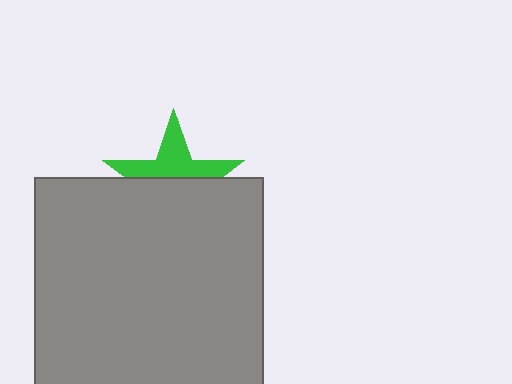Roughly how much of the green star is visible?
About half of it is visible (roughly 46%).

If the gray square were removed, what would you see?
You would see the complete green star.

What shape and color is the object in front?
The object in front is a gray square.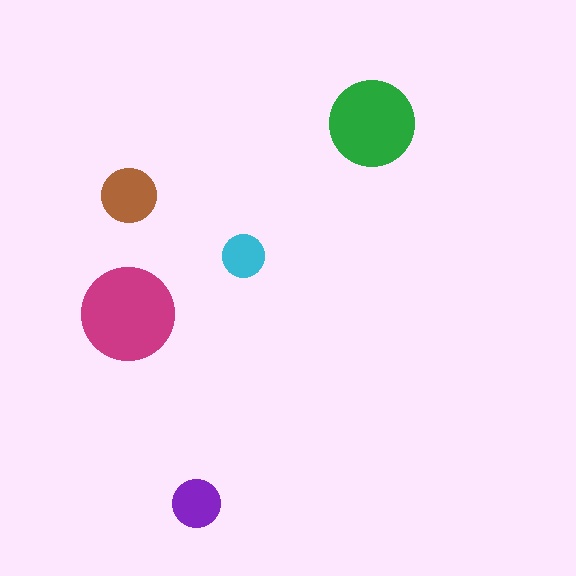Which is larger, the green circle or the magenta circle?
The magenta one.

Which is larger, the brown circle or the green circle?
The green one.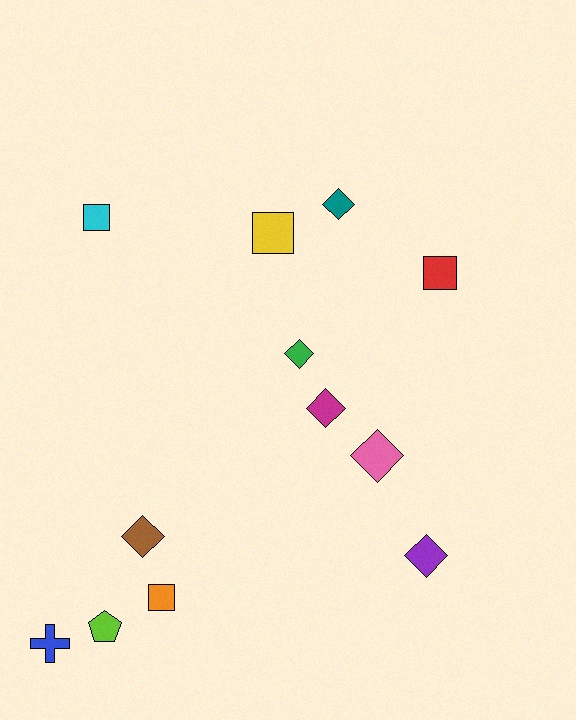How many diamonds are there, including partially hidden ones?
There are 6 diamonds.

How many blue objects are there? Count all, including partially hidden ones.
There is 1 blue object.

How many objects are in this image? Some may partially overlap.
There are 12 objects.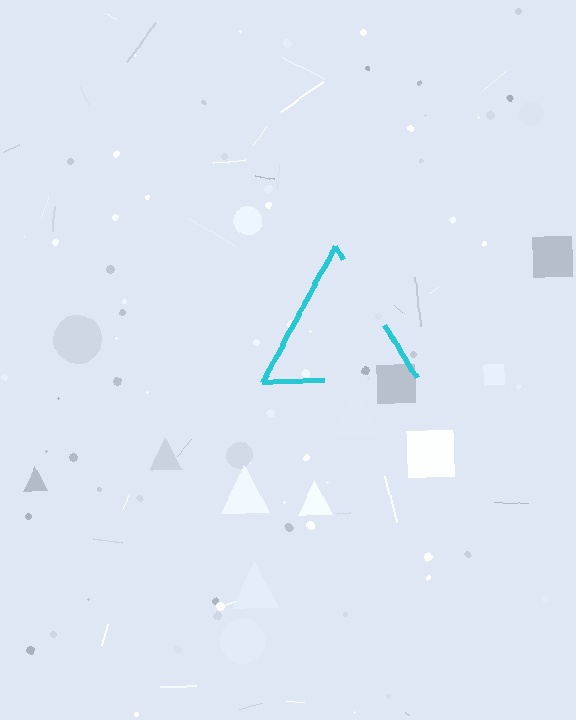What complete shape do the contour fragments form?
The contour fragments form a triangle.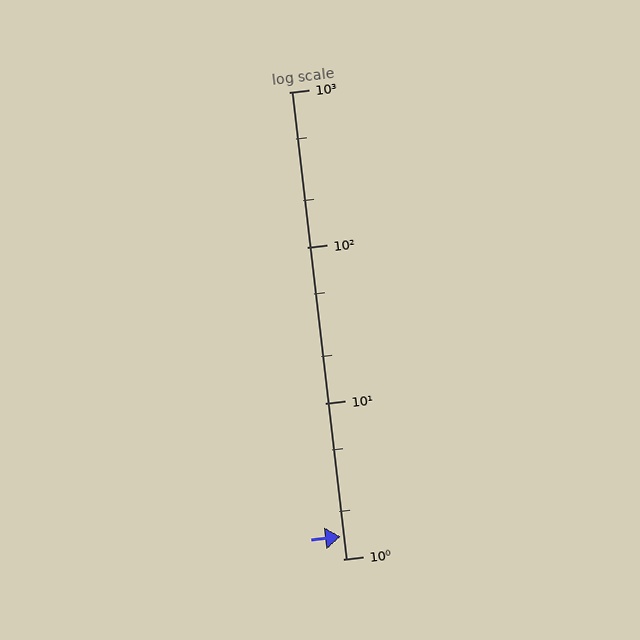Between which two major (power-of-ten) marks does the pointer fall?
The pointer is between 1 and 10.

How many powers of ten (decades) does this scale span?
The scale spans 3 decades, from 1 to 1000.